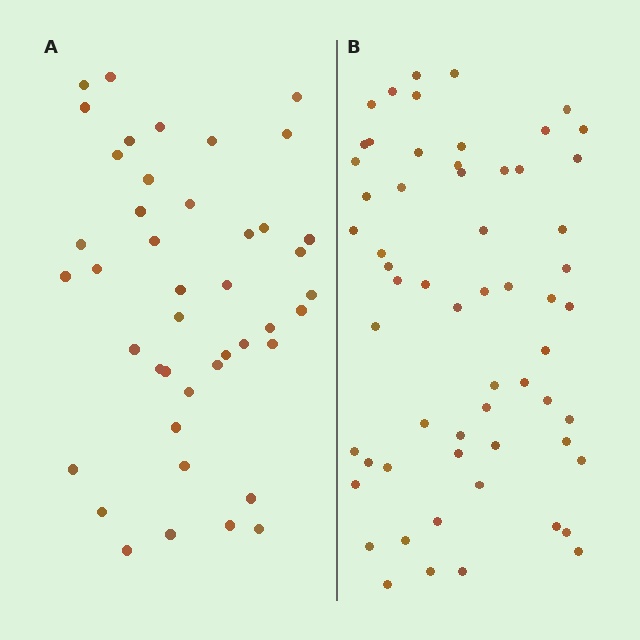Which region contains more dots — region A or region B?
Region B (the right region) has more dots.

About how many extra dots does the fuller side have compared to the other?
Region B has approximately 15 more dots than region A.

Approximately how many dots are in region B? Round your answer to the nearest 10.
About 60 dots.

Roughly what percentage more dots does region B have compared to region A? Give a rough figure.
About 40% more.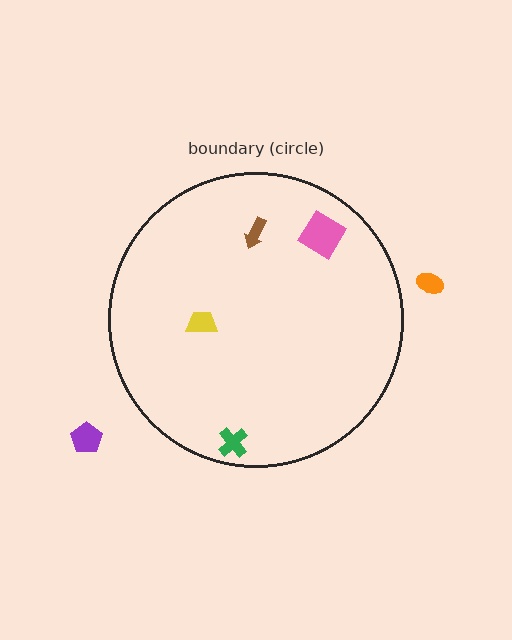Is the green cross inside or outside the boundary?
Inside.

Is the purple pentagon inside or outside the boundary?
Outside.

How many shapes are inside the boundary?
4 inside, 2 outside.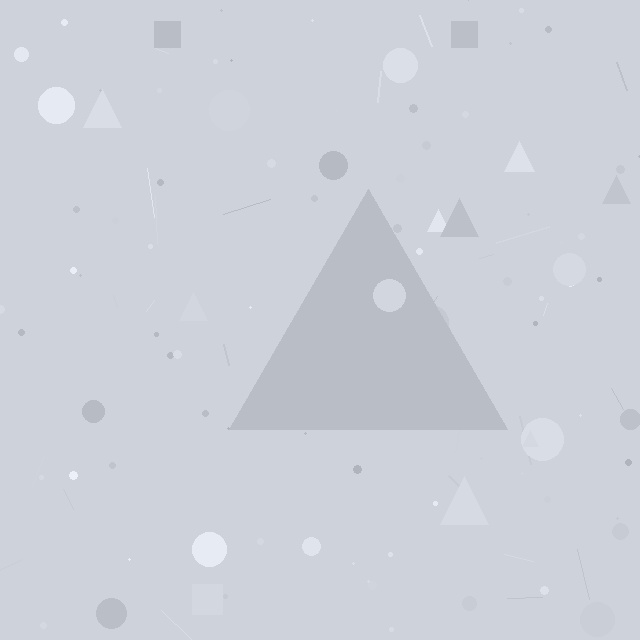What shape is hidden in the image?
A triangle is hidden in the image.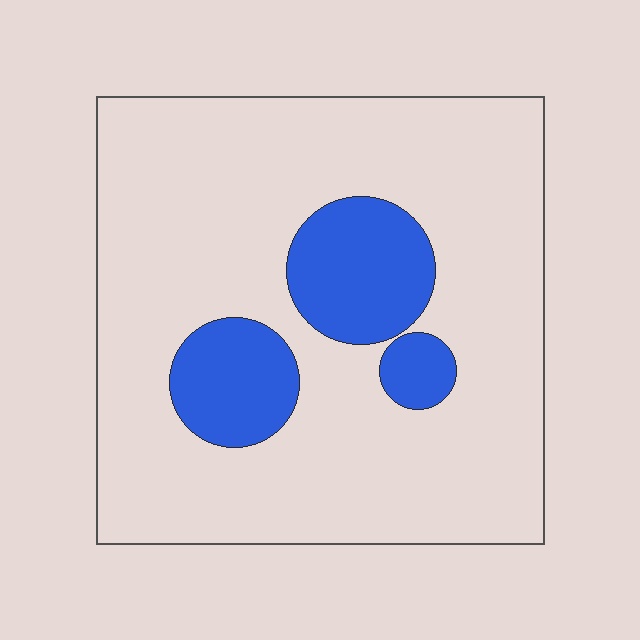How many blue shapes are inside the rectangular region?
3.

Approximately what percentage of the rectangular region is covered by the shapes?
Approximately 20%.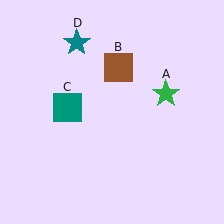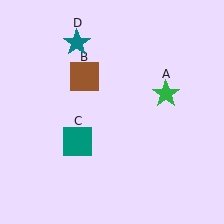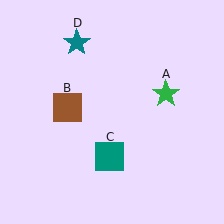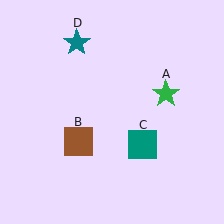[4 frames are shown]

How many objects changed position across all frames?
2 objects changed position: brown square (object B), teal square (object C).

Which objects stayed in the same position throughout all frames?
Green star (object A) and teal star (object D) remained stationary.